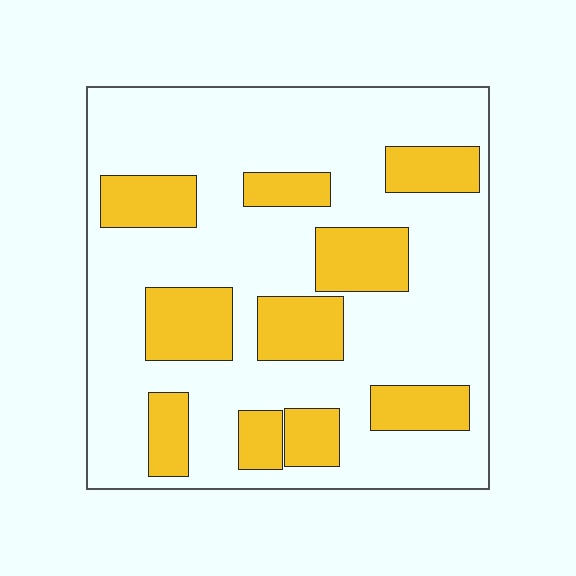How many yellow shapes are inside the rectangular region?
10.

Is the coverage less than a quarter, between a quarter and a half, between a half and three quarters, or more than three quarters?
Between a quarter and a half.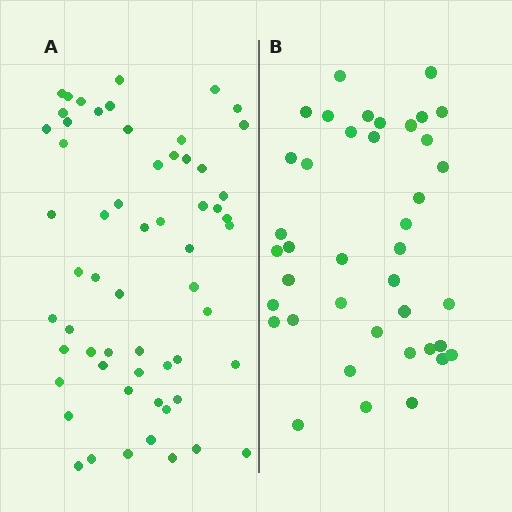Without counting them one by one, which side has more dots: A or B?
Region A (the left region) has more dots.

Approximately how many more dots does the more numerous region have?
Region A has approximately 20 more dots than region B.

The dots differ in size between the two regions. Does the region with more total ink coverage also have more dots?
No. Region B has more total ink coverage because its dots are larger, but region A actually contains more individual dots. Total area can be misleading — the number of items is what matters here.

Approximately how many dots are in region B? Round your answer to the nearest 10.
About 40 dots.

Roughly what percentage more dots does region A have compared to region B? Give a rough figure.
About 50% more.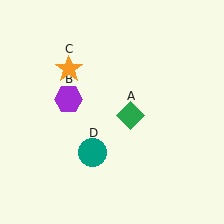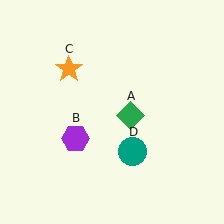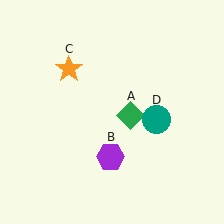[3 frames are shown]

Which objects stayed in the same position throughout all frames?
Green diamond (object A) and orange star (object C) remained stationary.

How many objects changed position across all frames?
2 objects changed position: purple hexagon (object B), teal circle (object D).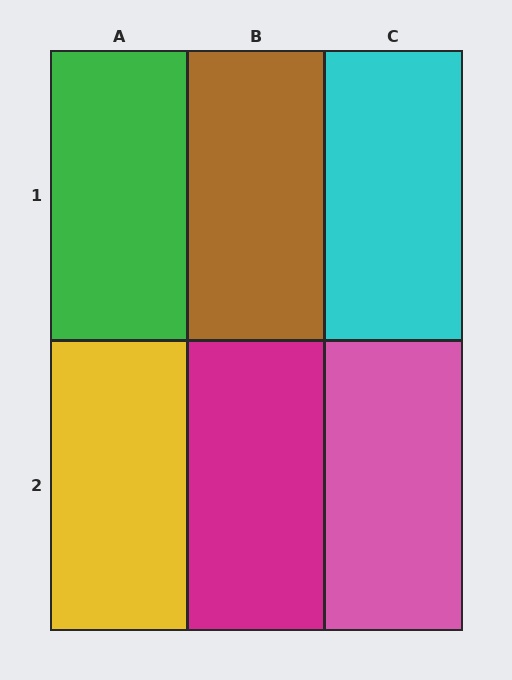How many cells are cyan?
1 cell is cyan.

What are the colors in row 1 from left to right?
Green, brown, cyan.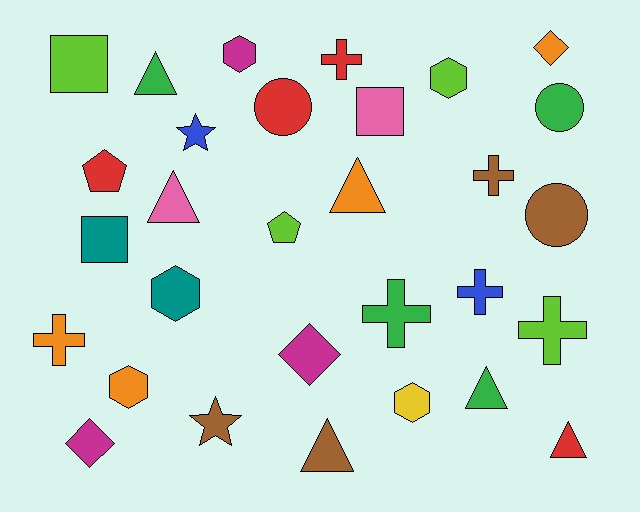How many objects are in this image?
There are 30 objects.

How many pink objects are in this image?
There are 2 pink objects.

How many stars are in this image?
There are 2 stars.